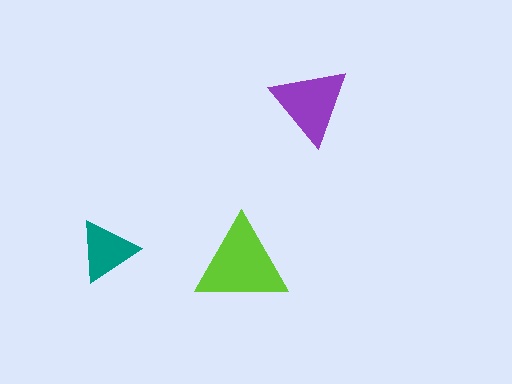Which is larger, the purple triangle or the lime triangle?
The lime one.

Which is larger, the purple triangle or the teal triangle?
The purple one.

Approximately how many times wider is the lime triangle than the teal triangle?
About 1.5 times wider.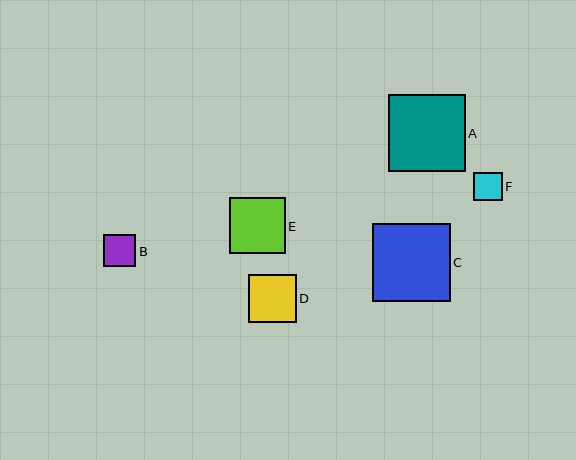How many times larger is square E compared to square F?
Square E is approximately 2.0 times the size of square F.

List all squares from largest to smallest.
From largest to smallest: C, A, E, D, B, F.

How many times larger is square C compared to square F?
Square C is approximately 2.7 times the size of square F.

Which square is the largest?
Square C is the largest with a size of approximately 78 pixels.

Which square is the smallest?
Square F is the smallest with a size of approximately 28 pixels.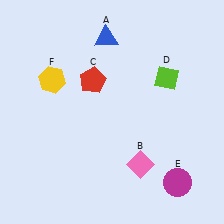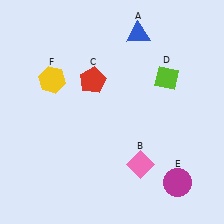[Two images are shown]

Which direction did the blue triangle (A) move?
The blue triangle (A) moved right.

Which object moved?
The blue triangle (A) moved right.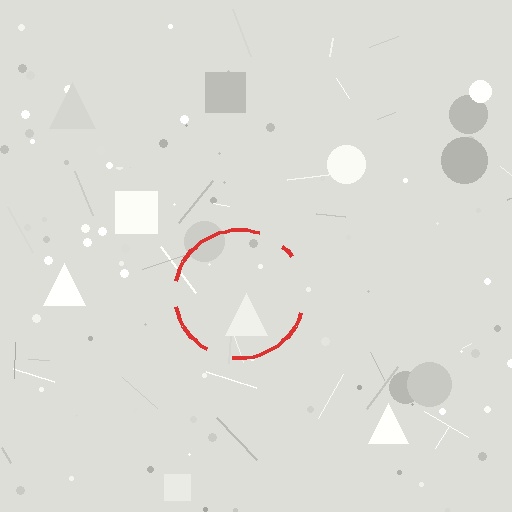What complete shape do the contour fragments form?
The contour fragments form a circle.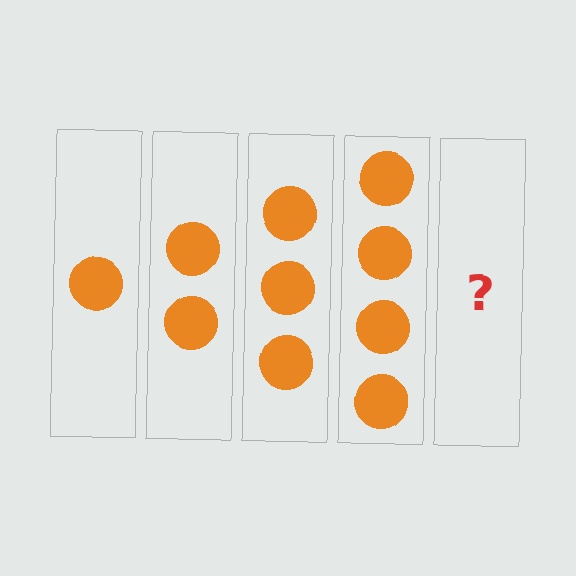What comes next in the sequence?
The next element should be 5 circles.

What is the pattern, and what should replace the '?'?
The pattern is that each step adds one more circle. The '?' should be 5 circles.